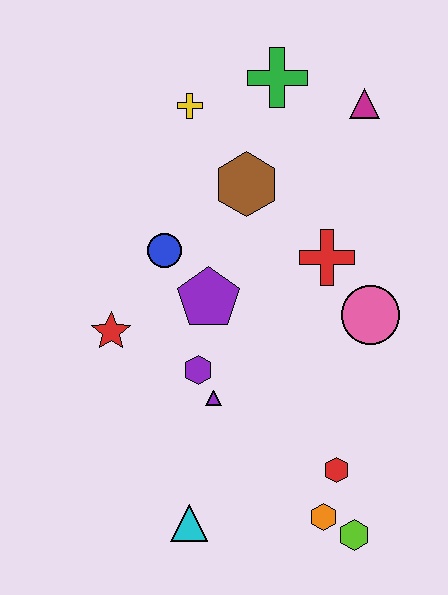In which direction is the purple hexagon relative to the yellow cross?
The purple hexagon is below the yellow cross.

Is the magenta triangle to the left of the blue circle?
No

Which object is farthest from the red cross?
The cyan triangle is farthest from the red cross.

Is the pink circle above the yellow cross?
No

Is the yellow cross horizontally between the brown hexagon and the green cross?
No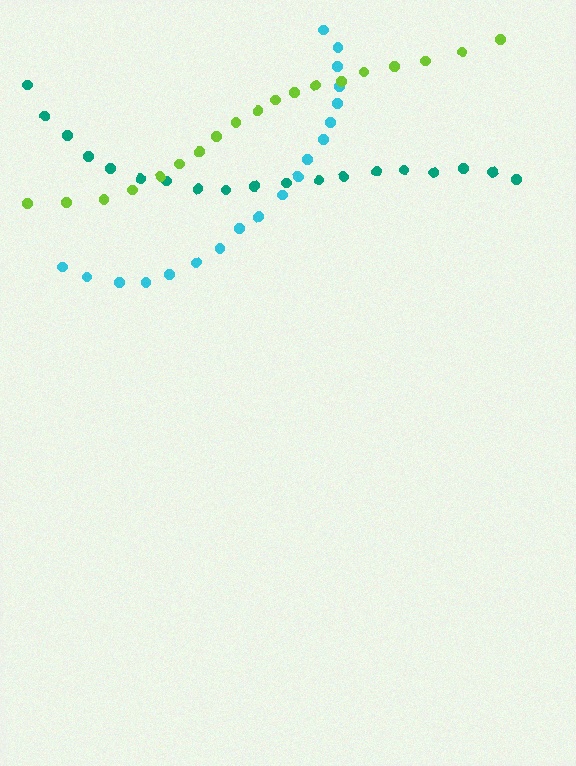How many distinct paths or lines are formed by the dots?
There are 3 distinct paths.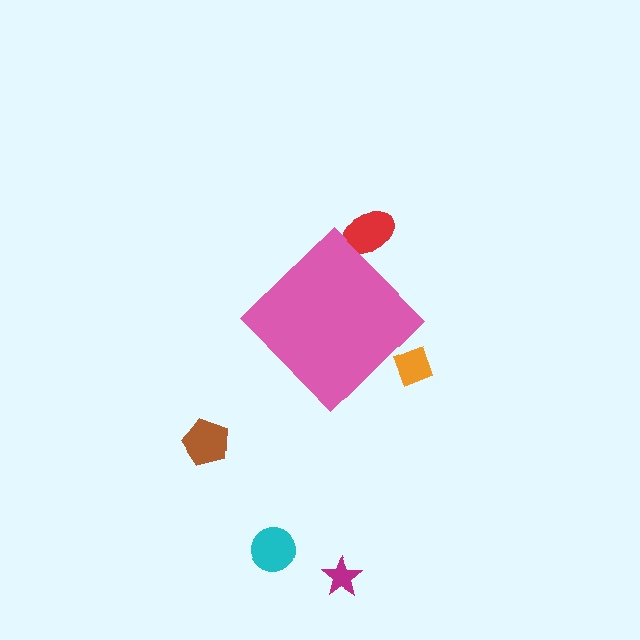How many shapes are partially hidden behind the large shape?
2 shapes are partially hidden.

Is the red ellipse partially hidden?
Yes, the red ellipse is partially hidden behind the pink diamond.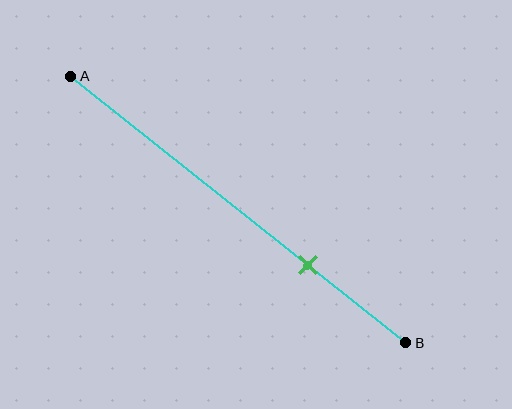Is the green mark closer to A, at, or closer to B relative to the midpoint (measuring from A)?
The green mark is closer to point B than the midpoint of segment AB.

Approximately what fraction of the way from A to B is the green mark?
The green mark is approximately 70% of the way from A to B.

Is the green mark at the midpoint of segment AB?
No, the mark is at about 70% from A, not at the 50% midpoint.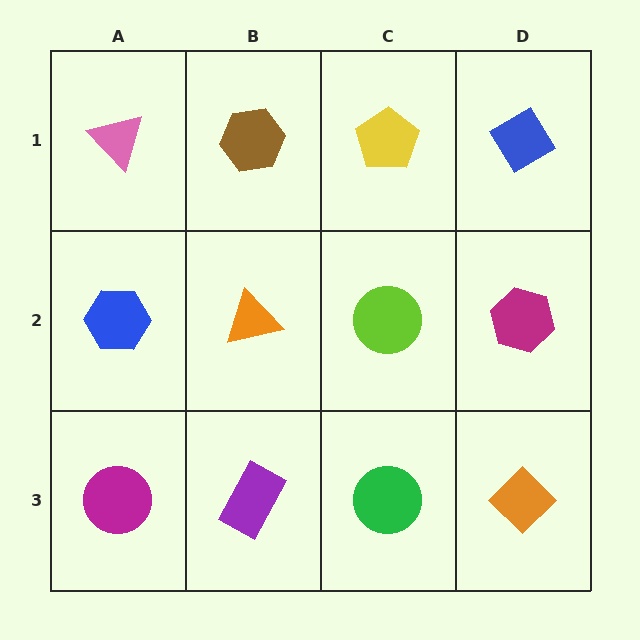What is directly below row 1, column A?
A blue hexagon.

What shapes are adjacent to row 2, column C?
A yellow pentagon (row 1, column C), a green circle (row 3, column C), an orange triangle (row 2, column B), a magenta hexagon (row 2, column D).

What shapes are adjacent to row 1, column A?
A blue hexagon (row 2, column A), a brown hexagon (row 1, column B).